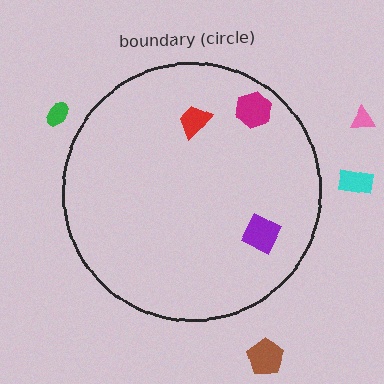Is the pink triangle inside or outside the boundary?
Outside.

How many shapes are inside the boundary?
3 inside, 4 outside.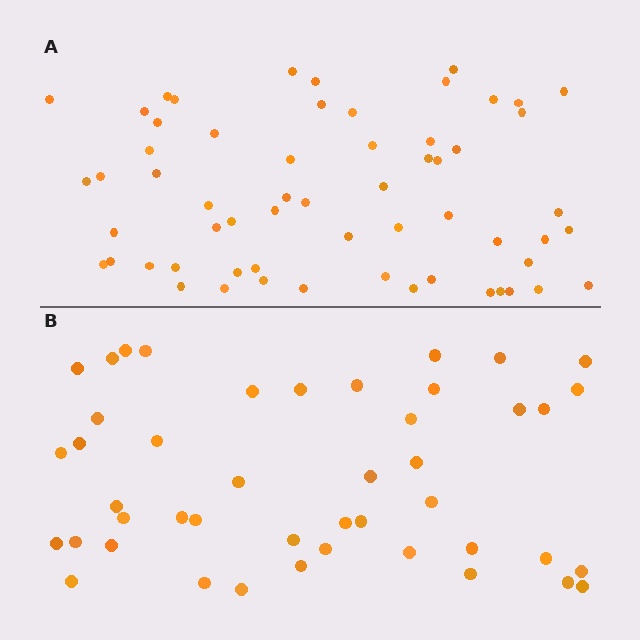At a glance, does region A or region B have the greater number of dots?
Region A (the top region) has more dots.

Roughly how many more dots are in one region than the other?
Region A has approximately 15 more dots than region B.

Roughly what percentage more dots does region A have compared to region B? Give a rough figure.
About 35% more.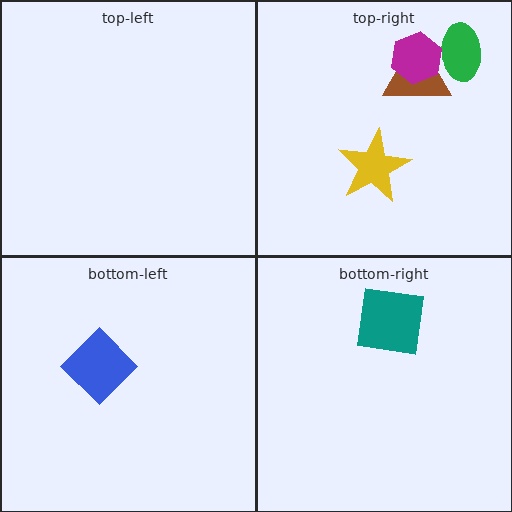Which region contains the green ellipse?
The top-right region.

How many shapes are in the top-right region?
4.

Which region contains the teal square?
The bottom-right region.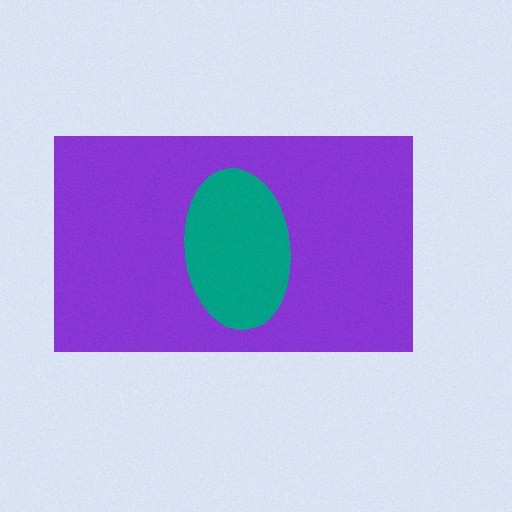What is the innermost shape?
The teal ellipse.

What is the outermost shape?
The purple rectangle.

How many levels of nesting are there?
2.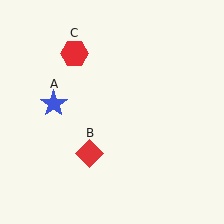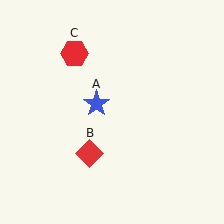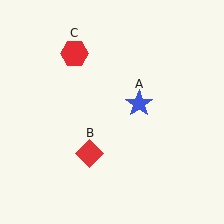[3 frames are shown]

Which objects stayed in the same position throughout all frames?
Red diamond (object B) and red hexagon (object C) remained stationary.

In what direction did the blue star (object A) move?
The blue star (object A) moved right.